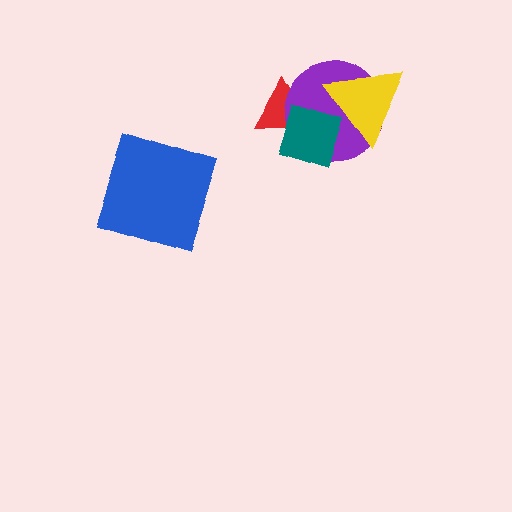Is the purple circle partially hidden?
Yes, it is partially covered by another shape.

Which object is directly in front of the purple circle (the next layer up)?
The teal diamond is directly in front of the purple circle.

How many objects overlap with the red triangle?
2 objects overlap with the red triangle.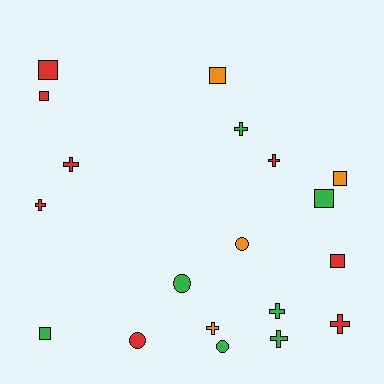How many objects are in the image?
There are 19 objects.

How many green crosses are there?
There are 3 green crosses.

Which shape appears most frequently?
Cross, with 8 objects.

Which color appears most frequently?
Red, with 8 objects.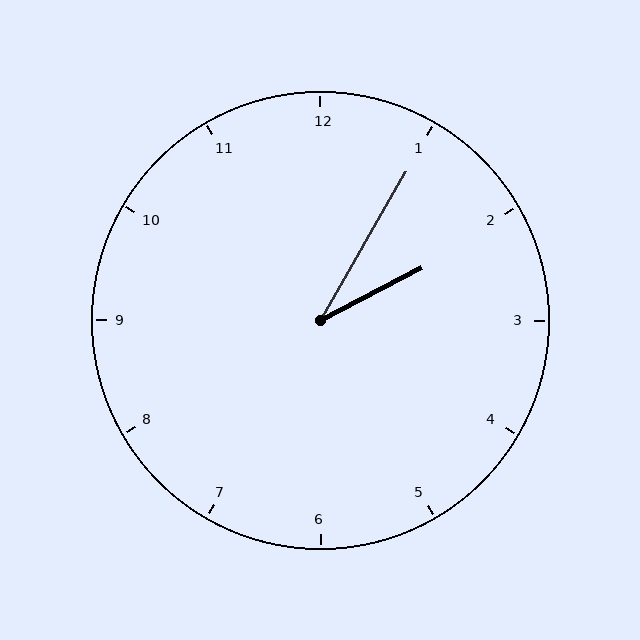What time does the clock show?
2:05.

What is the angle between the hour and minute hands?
Approximately 32 degrees.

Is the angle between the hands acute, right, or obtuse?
It is acute.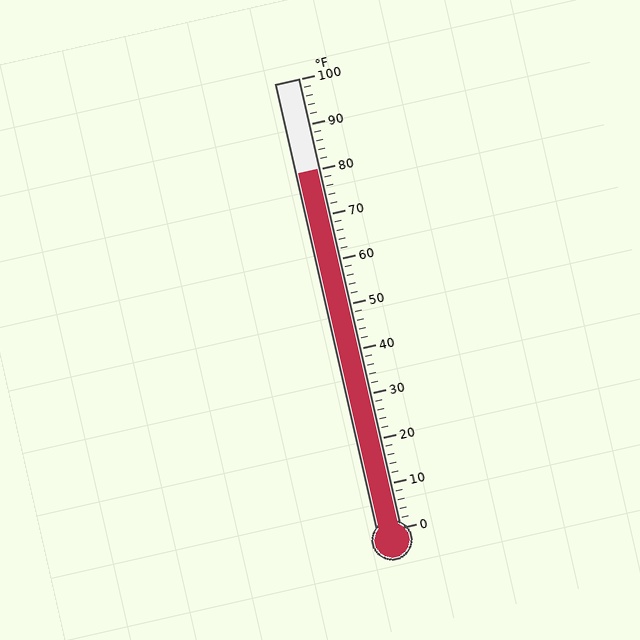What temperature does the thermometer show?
The thermometer shows approximately 80°F.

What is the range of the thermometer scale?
The thermometer scale ranges from 0°F to 100°F.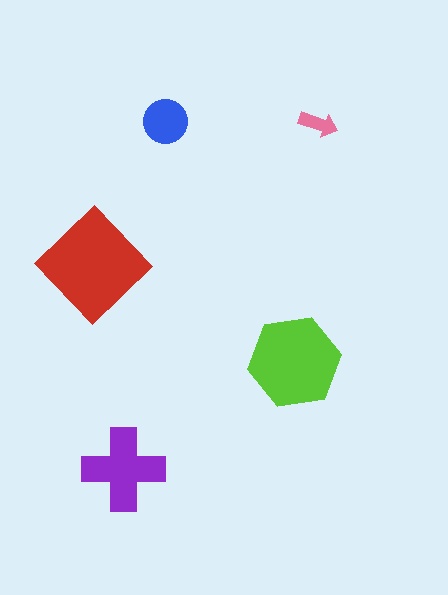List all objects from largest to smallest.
The red diamond, the lime hexagon, the purple cross, the blue circle, the pink arrow.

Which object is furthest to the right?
The pink arrow is rightmost.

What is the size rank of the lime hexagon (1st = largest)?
2nd.